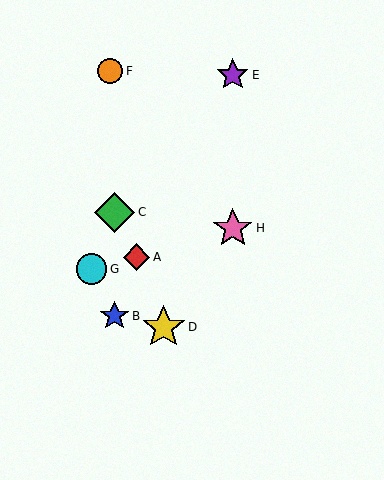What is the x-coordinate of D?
Object D is at x≈164.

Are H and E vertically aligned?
Yes, both are at x≈233.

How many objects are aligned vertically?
2 objects (E, H) are aligned vertically.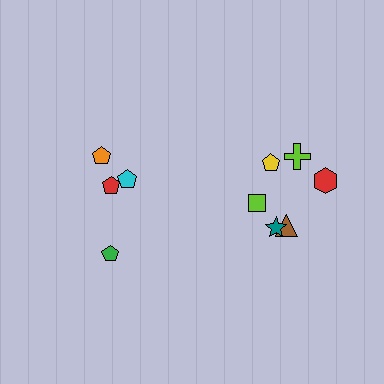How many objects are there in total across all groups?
There are 10 objects.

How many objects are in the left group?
There are 4 objects.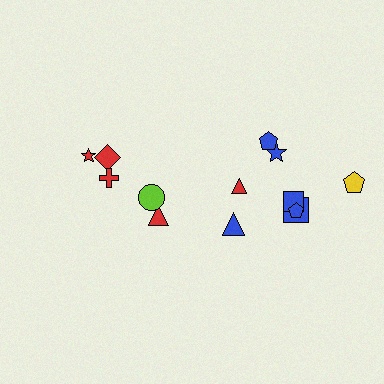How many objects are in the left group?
There are 5 objects.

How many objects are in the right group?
There are 8 objects.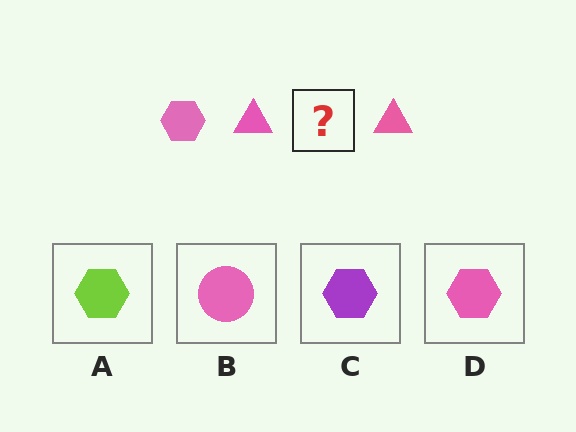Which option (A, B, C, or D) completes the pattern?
D.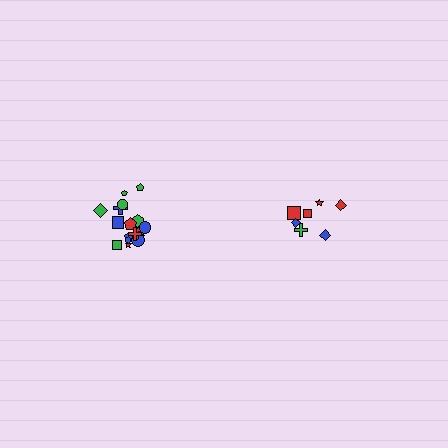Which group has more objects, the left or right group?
The left group.